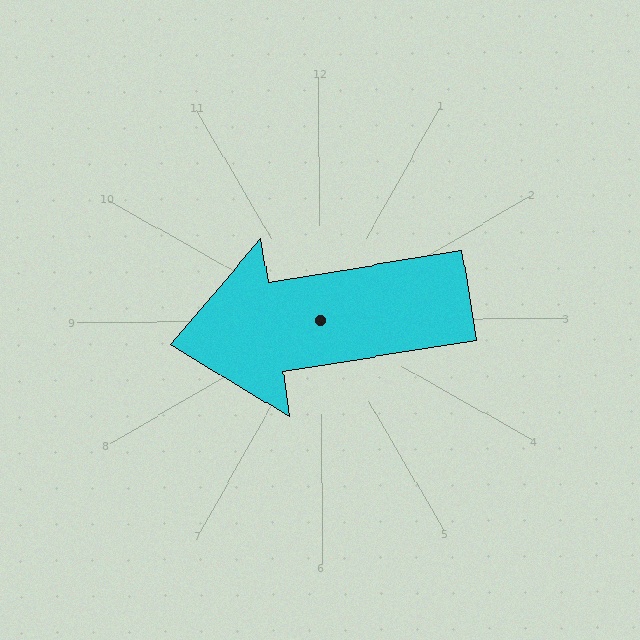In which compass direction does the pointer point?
West.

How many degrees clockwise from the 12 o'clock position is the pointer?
Approximately 261 degrees.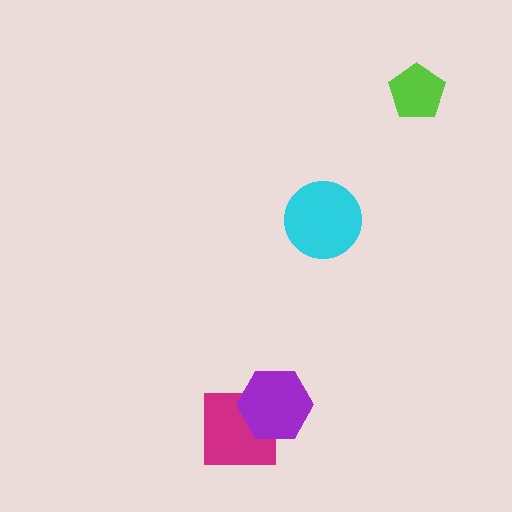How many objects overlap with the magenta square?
1 object overlaps with the magenta square.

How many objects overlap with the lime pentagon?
0 objects overlap with the lime pentagon.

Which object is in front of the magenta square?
The purple hexagon is in front of the magenta square.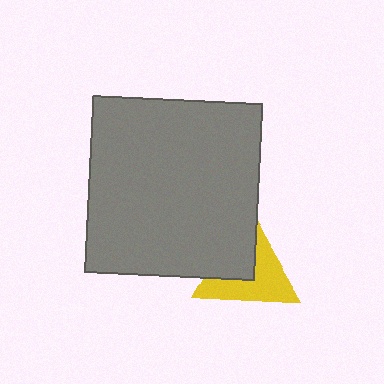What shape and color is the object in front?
The object in front is a gray rectangle.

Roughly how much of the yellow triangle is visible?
About half of it is visible (roughly 57%).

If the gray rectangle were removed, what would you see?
You would see the complete yellow triangle.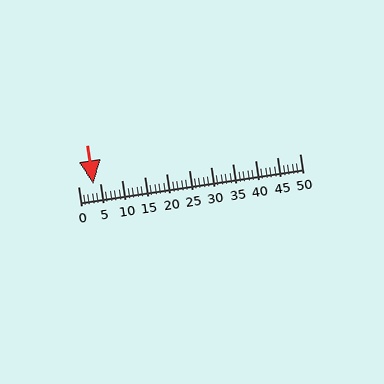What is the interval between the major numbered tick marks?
The major tick marks are spaced 5 units apart.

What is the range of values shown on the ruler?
The ruler shows values from 0 to 50.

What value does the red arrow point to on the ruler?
The red arrow points to approximately 4.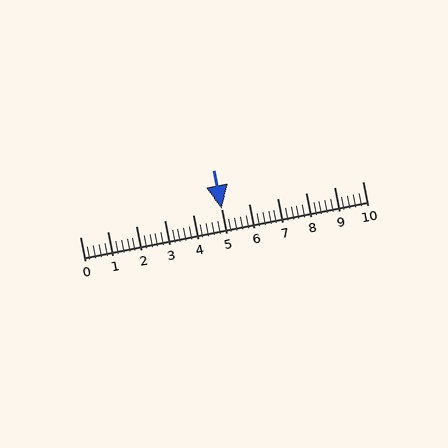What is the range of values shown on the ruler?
The ruler shows values from 0 to 10.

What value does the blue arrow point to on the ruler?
The blue arrow points to approximately 5.0.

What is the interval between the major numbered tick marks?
The major tick marks are spaced 1 units apart.